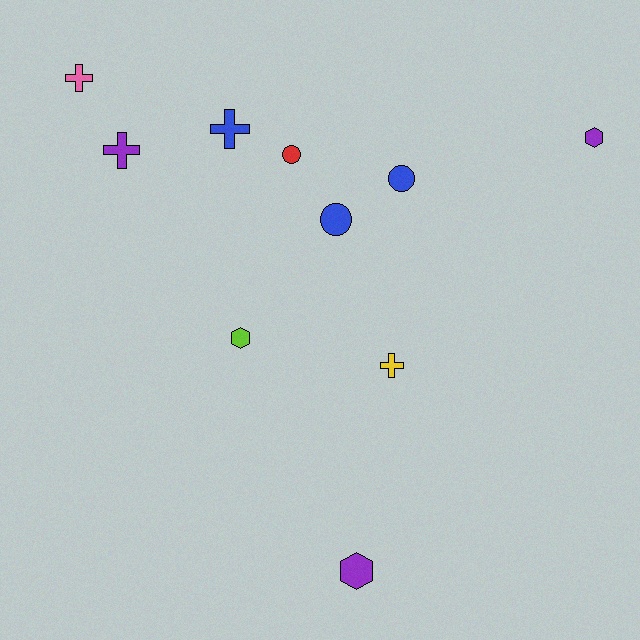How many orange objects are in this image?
There are no orange objects.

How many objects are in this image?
There are 10 objects.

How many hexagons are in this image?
There are 3 hexagons.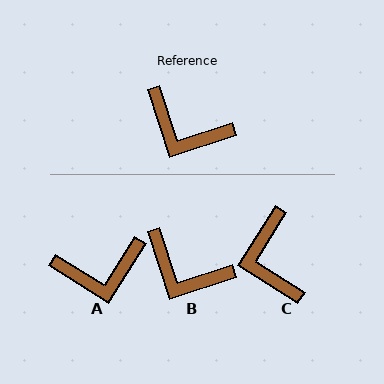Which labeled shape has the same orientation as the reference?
B.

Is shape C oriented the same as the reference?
No, it is off by about 50 degrees.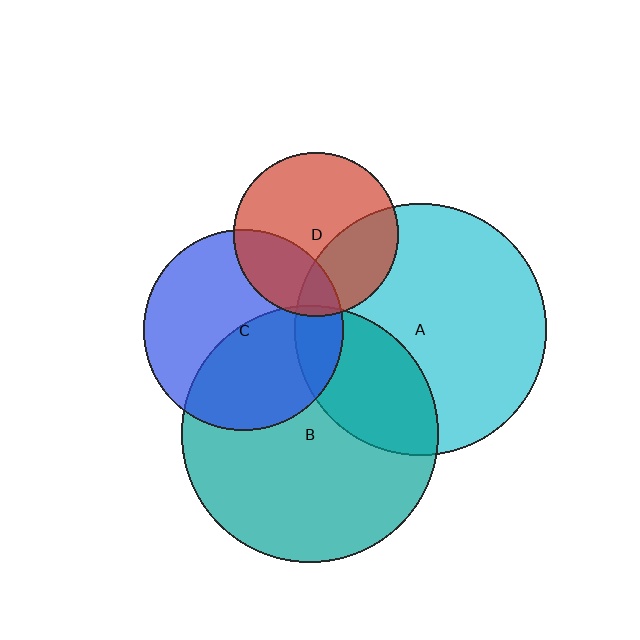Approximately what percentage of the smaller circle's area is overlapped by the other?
Approximately 15%.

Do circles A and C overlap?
Yes.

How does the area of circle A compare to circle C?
Approximately 1.6 times.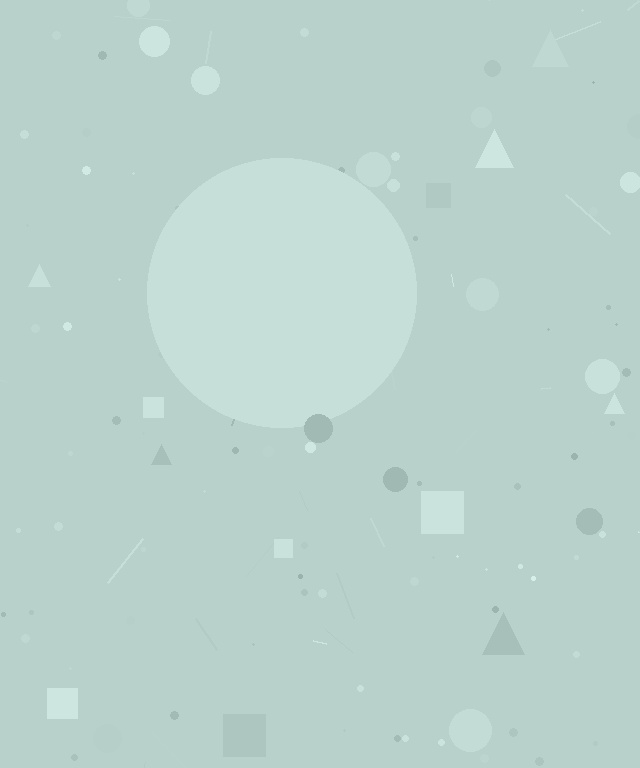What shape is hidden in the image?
A circle is hidden in the image.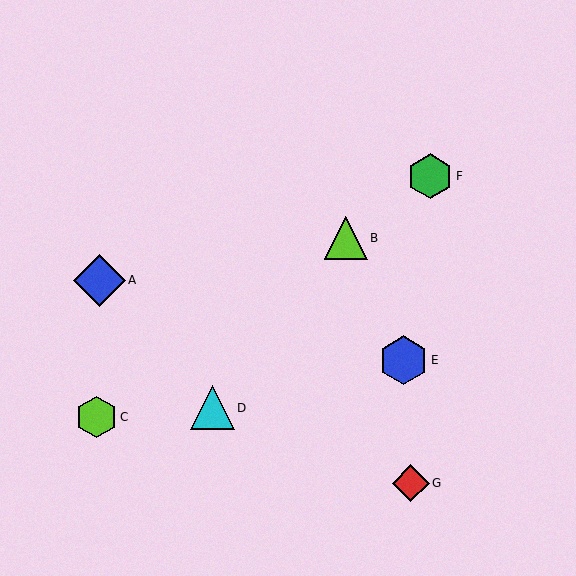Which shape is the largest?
The blue diamond (labeled A) is the largest.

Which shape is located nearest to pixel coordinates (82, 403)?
The lime hexagon (labeled C) at (97, 417) is nearest to that location.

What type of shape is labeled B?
Shape B is a lime triangle.